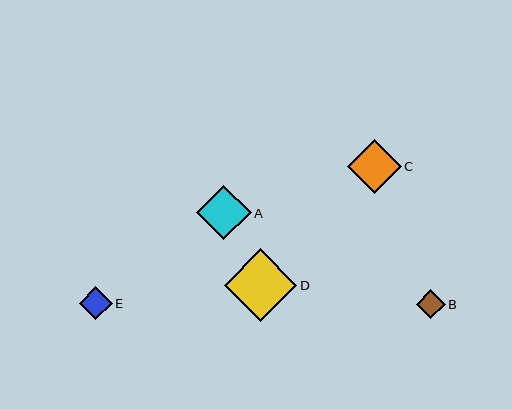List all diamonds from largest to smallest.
From largest to smallest: D, A, C, E, B.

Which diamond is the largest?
Diamond D is the largest with a size of approximately 73 pixels.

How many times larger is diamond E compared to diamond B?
Diamond E is approximately 1.1 times the size of diamond B.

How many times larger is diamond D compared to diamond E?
Diamond D is approximately 2.2 times the size of diamond E.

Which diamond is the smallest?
Diamond B is the smallest with a size of approximately 29 pixels.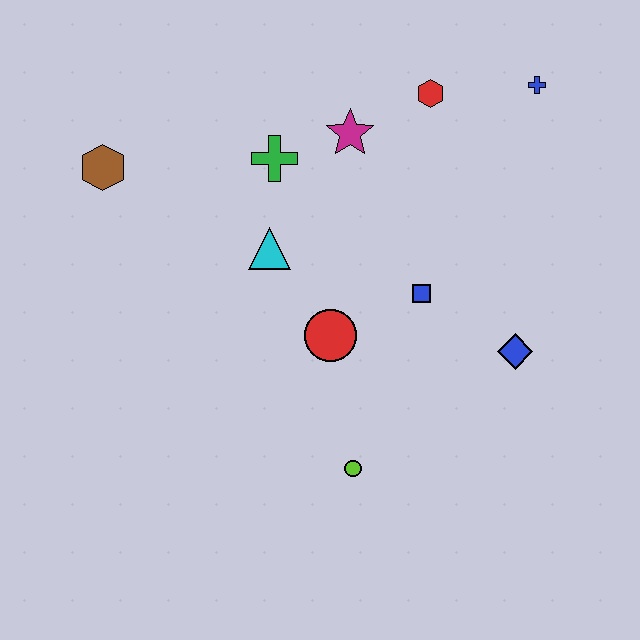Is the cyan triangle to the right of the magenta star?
No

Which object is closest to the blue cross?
The red hexagon is closest to the blue cross.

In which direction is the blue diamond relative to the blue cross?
The blue diamond is below the blue cross.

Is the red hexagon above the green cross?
Yes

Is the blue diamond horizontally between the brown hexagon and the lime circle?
No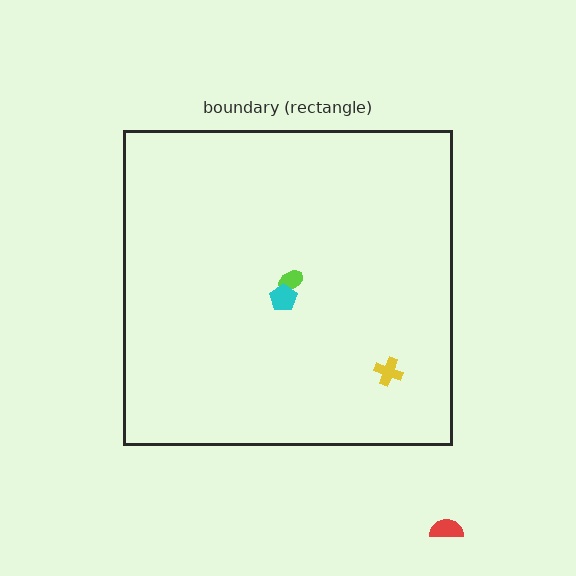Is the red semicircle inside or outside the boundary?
Outside.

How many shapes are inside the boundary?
3 inside, 1 outside.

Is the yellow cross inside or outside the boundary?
Inside.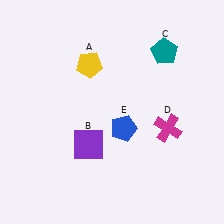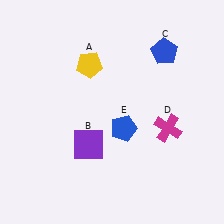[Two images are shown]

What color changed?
The pentagon (C) changed from teal in Image 1 to blue in Image 2.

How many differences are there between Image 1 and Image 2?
There is 1 difference between the two images.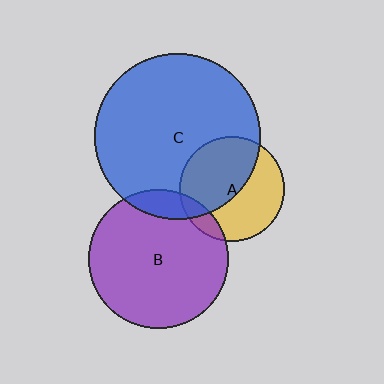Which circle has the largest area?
Circle C (blue).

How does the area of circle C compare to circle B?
Approximately 1.4 times.